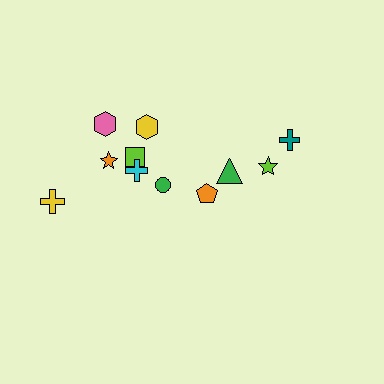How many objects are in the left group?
There are 7 objects.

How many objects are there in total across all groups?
There are 11 objects.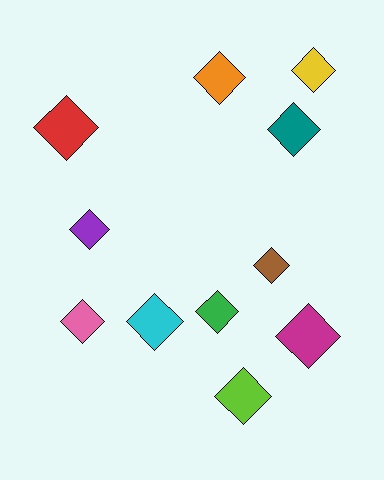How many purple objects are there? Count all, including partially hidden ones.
There is 1 purple object.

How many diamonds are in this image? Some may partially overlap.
There are 11 diamonds.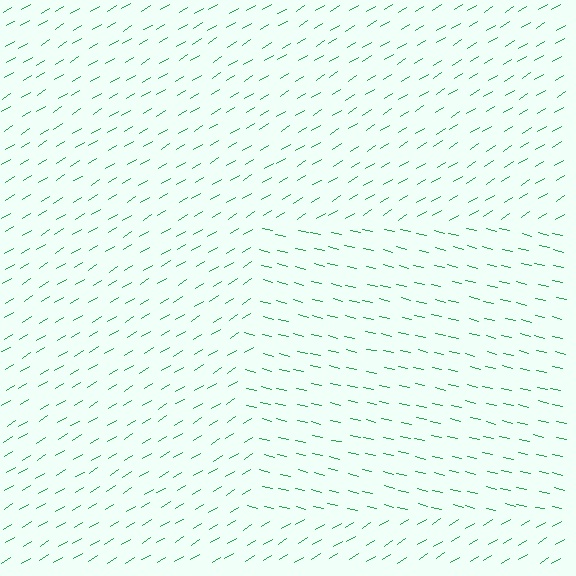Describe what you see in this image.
The image is filled with small green line segments. A rectangle region in the image has lines oriented differently from the surrounding lines, creating a visible texture boundary.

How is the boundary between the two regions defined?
The boundary is defined purely by a change in line orientation (approximately 45 degrees difference). All lines are the same color and thickness.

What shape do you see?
I see a rectangle.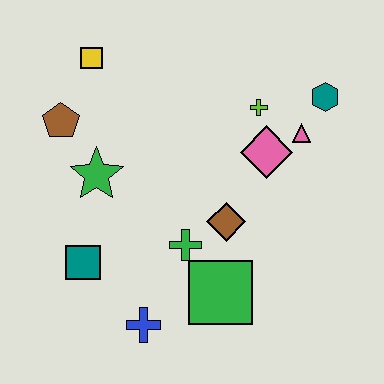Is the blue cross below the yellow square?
Yes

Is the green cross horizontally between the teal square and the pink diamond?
Yes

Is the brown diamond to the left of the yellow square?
No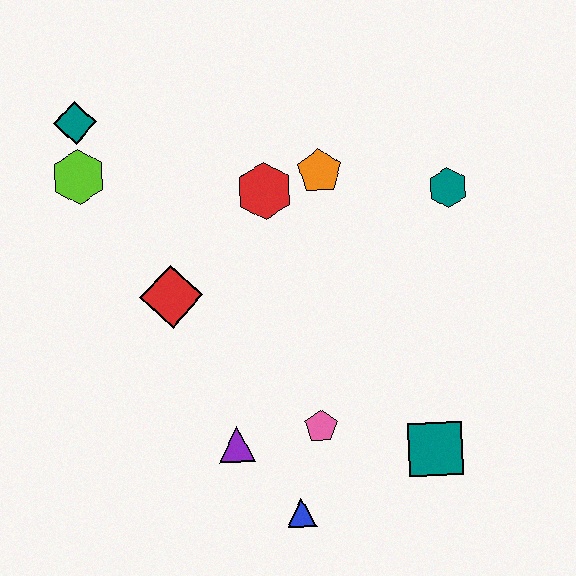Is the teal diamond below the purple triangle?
No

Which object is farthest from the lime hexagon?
The teal square is farthest from the lime hexagon.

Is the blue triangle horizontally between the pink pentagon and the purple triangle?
Yes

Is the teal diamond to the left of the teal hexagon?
Yes